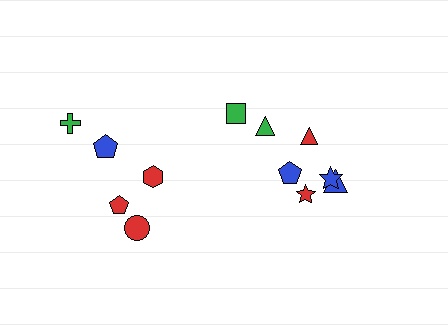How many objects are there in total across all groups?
There are 12 objects.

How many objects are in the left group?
There are 5 objects.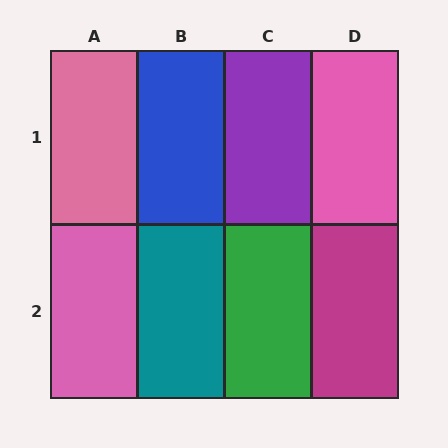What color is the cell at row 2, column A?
Pink.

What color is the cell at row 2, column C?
Green.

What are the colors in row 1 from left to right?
Pink, blue, purple, pink.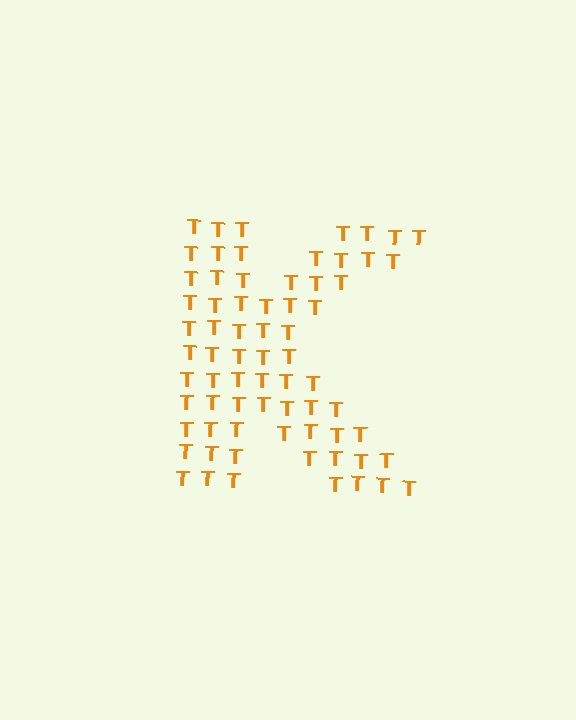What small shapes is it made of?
It is made of small letter T's.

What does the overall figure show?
The overall figure shows the letter K.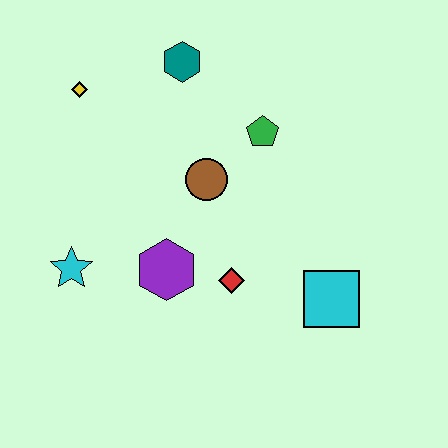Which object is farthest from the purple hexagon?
The teal hexagon is farthest from the purple hexagon.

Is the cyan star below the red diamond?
No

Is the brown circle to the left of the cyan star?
No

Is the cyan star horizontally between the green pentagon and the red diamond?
No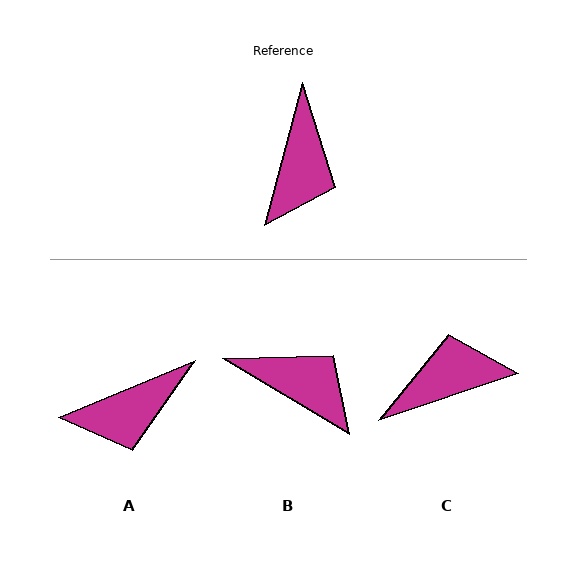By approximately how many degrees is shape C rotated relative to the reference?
Approximately 123 degrees counter-clockwise.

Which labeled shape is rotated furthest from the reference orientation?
C, about 123 degrees away.